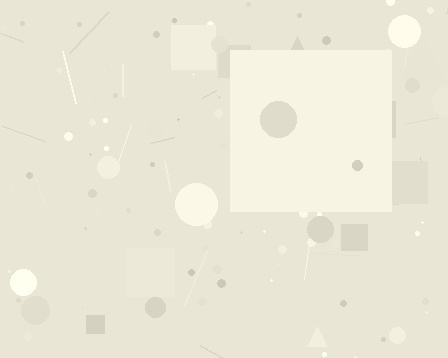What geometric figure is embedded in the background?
A square is embedded in the background.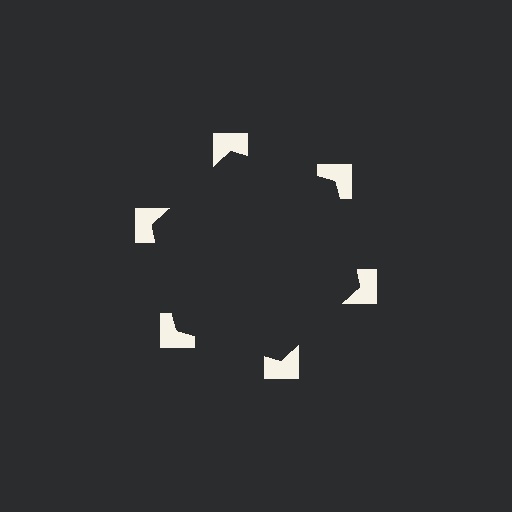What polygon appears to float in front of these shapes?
An illusory hexagon — its edges are inferred from the aligned wedge cuts in the notched squares, not physically drawn.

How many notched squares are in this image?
There are 6 — one at each vertex of the illusory hexagon.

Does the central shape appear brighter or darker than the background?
It typically appears slightly darker than the background, even though no actual brightness change is drawn.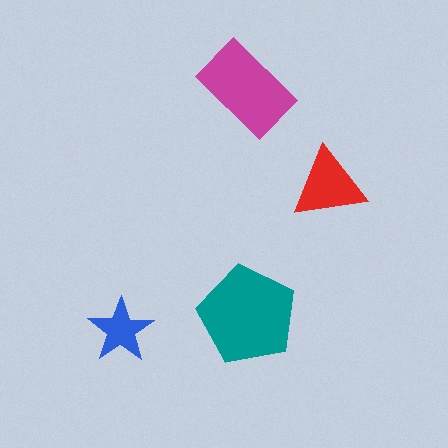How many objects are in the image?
There are 4 objects in the image.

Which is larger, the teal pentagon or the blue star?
The teal pentagon.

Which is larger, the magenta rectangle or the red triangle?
The magenta rectangle.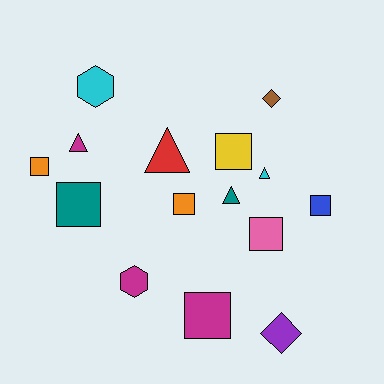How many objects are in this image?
There are 15 objects.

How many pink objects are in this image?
There is 1 pink object.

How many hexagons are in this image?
There are 2 hexagons.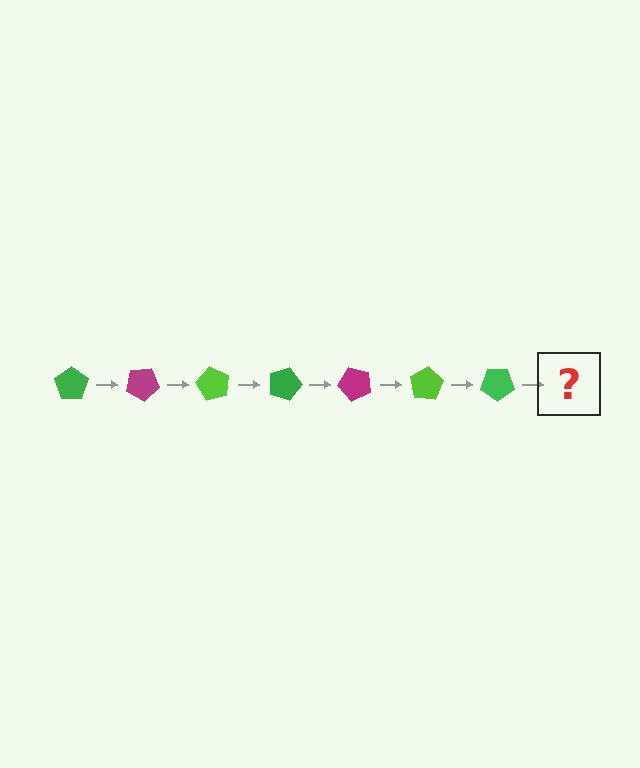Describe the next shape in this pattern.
It should be a magenta pentagon, rotated 210 degrees from the start.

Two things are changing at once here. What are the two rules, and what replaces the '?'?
The two rules are that it rotates 30 degrees each step and the color cycles through green, magenta, and lime. The '?' should be a magenta pentagon, rotated 210 degrees from the start.